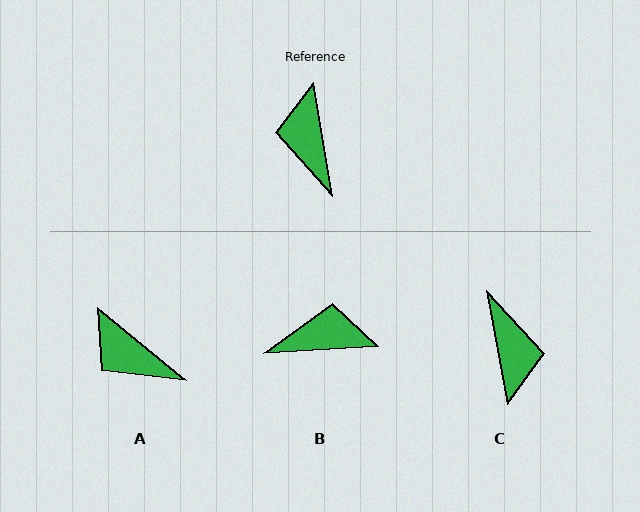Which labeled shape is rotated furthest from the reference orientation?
C, about 179 degrees away.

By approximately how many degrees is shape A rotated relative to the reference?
Approximately 42 degrees counter-clockwise.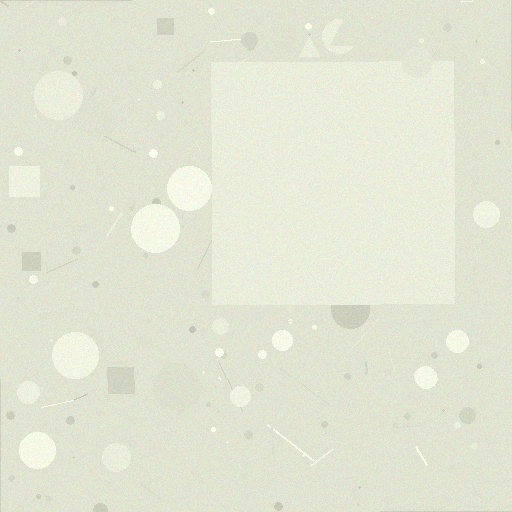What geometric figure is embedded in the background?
A square is embedded in the background.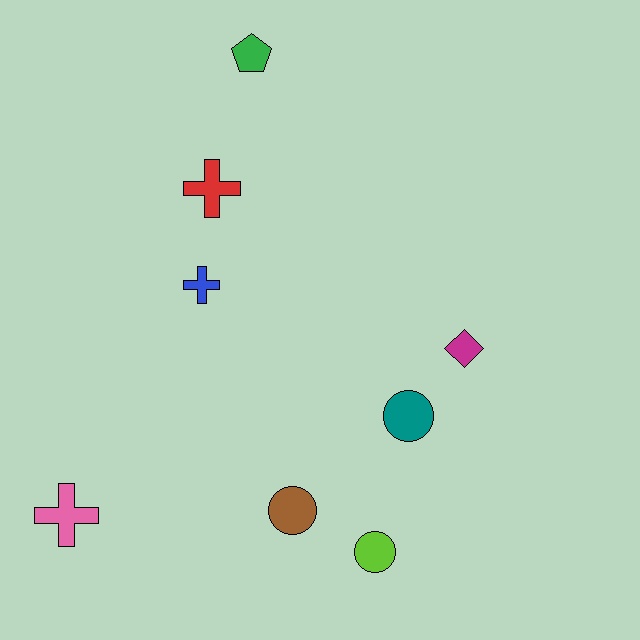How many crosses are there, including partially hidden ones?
There are 3 crosses.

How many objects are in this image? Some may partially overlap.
There are 8 objects.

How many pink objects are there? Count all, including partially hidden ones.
There is 1 pink object.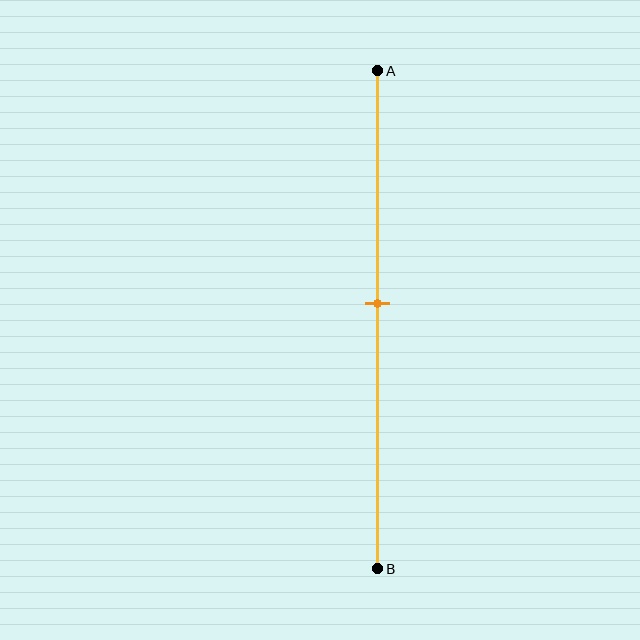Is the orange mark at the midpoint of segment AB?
No, the mark is at about 45% from A, not at the 50% midpoint.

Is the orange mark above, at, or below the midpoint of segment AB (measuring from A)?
The orange mark is above the midpoint of segment AB.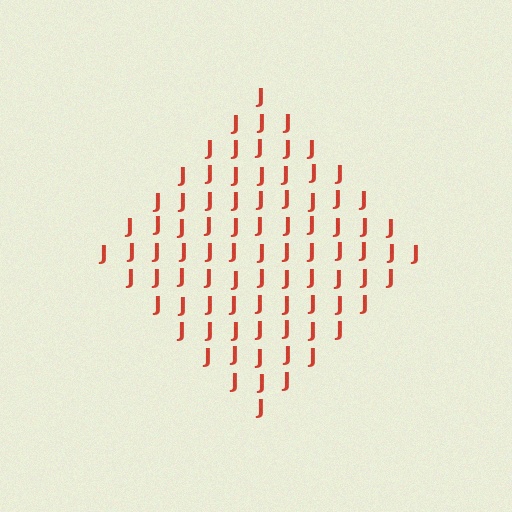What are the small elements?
The small elements are letter J's.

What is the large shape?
The large shape is a diamond.